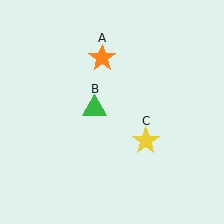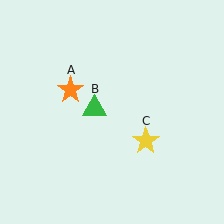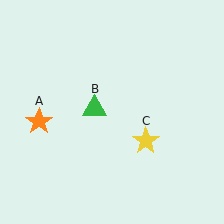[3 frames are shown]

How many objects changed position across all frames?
1 object changed position: orange star (object A).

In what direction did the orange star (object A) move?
The orange star (object A) moved down and to the left.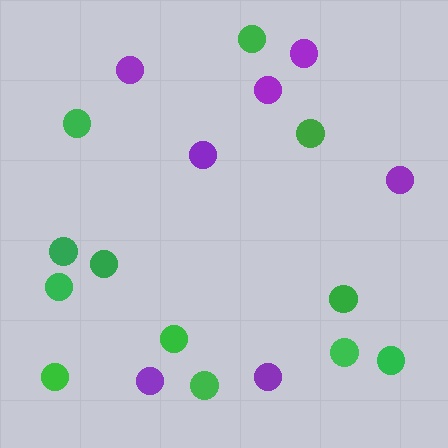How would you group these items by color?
There are 2 groups: one group of green circles (12) and one group of purple circles (7).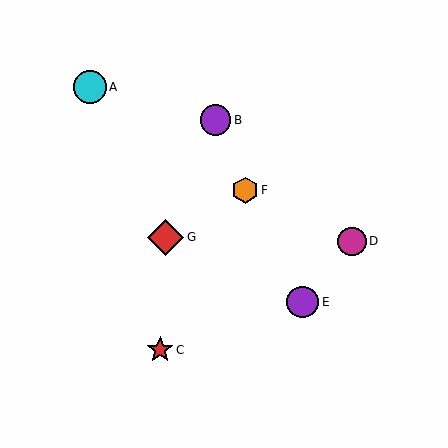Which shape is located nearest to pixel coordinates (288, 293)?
The purple circle (labeled E) at (303, 302) is nearest to that location.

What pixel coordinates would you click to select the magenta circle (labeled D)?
Click at (352, 241) to select the magenta circle D.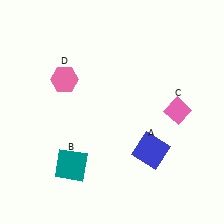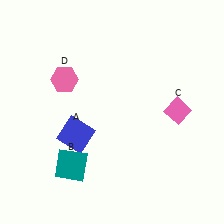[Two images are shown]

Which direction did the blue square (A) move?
The blue square (A) moved left.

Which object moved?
The blue square (A) moved left.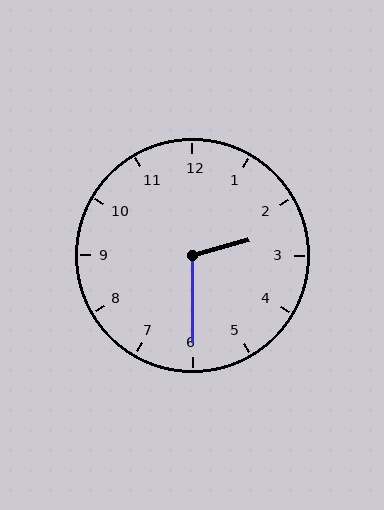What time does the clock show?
2:30.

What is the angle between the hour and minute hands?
Approximately 105 degrees.